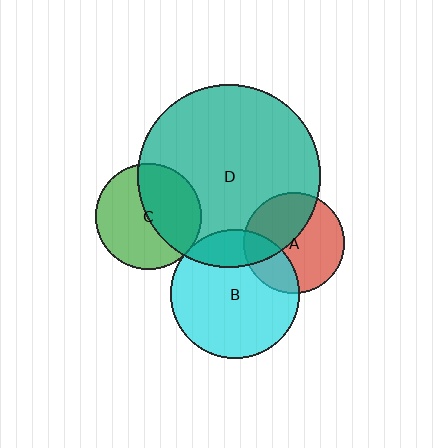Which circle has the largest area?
Circle D (teal).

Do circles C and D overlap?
Yes.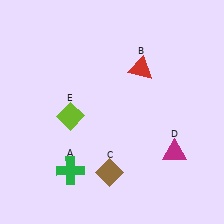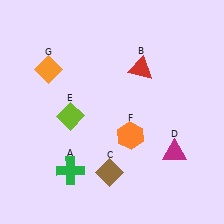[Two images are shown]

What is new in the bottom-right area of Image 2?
An orange hexagon (F) was added in the bottom-right area of Image 2.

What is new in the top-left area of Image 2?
An orange diamond (G) was added in the top-left area of Image 2.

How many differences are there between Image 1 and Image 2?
There are 2 differences between the two images.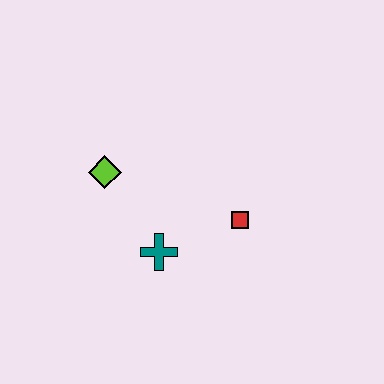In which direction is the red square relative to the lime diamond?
The red square is to the right of the lime diamond.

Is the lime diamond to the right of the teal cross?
No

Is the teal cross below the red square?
Yes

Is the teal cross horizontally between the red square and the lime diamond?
Yes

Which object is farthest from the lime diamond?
The red square is farthest from the lime diamond.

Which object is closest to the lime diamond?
The teal cross is closest to the lime diamond.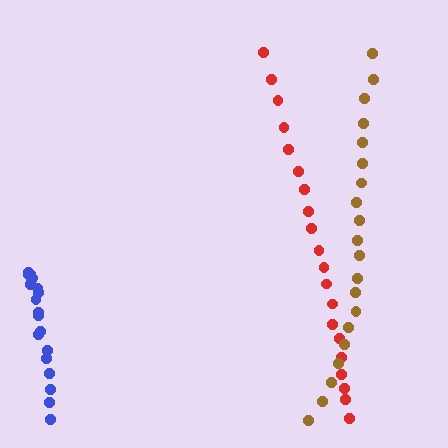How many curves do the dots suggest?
There are 3 distinct paths.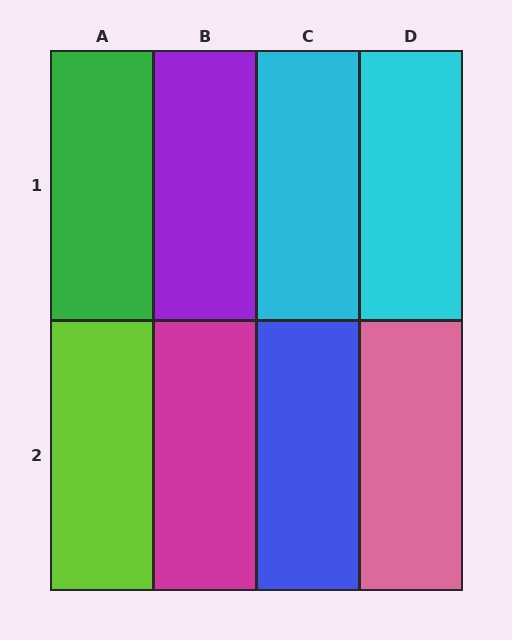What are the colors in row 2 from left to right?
Lime, magenta, blue, pink.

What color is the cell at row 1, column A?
Green.